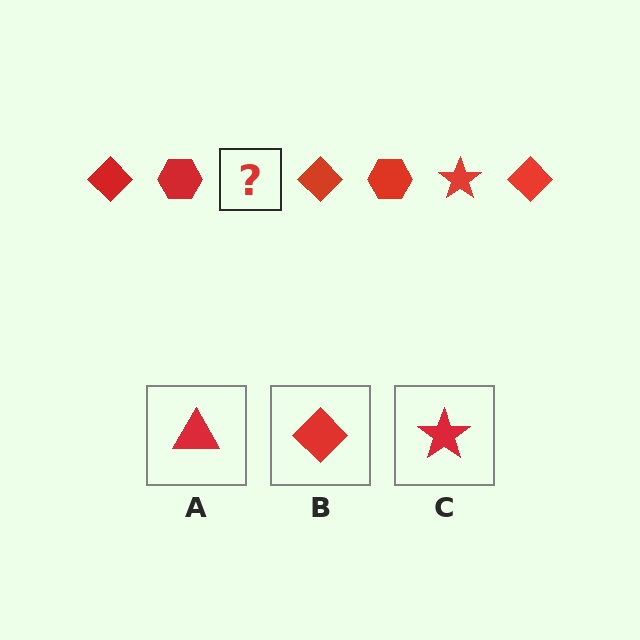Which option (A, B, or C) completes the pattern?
C.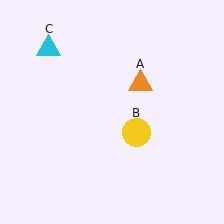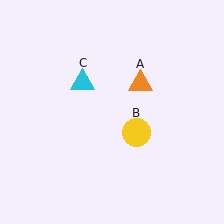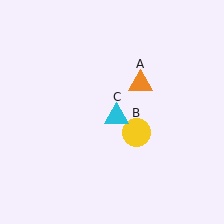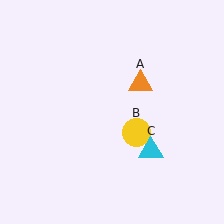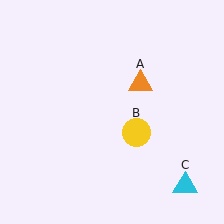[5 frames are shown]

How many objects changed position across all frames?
1 object changed position: cyan triangle (object C).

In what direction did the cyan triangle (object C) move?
The cyan triangle (object C) moved down and to the right.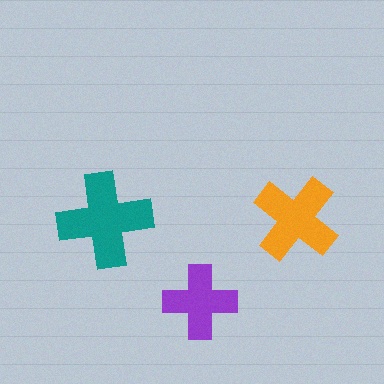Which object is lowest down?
The purple cross is bottommost.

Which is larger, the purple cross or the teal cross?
The teal one.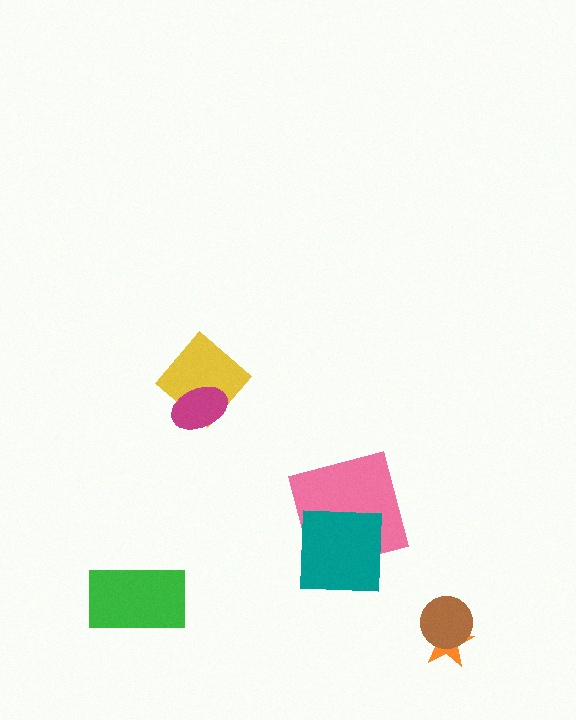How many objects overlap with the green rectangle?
0 objects overlap with the green rectangle.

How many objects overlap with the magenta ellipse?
1 object overlaps with the magenta ellipse.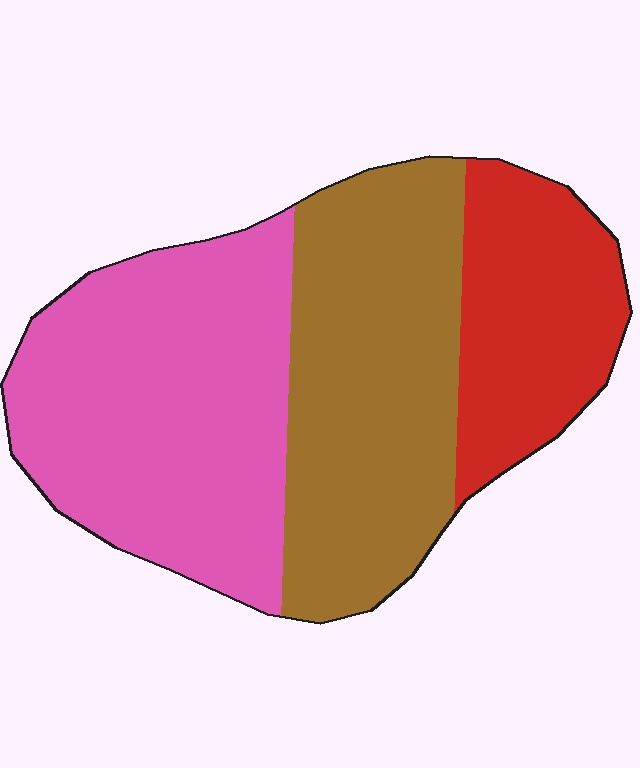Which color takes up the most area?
Pink, at roughly 40%.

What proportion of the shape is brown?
Brown covers about 35% of the shape.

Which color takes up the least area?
Red, at roughly 20%.